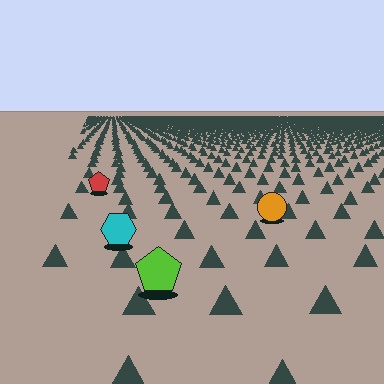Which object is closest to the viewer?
The lime pentagon is closest. The texture marks near it are larger and more spread out.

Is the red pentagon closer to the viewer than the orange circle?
No. The orange circle is closer — you can tell from the texture gradient: the ground texture is coarser near it.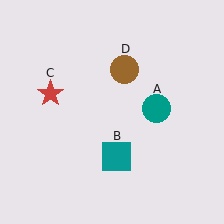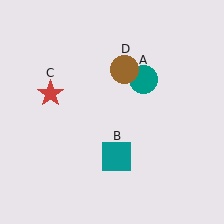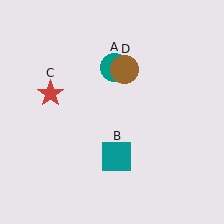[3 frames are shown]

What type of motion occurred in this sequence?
The teal circle (object A) rotated counterclockwise around the center of the scene.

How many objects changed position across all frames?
1 object changed position: teal circle (object A).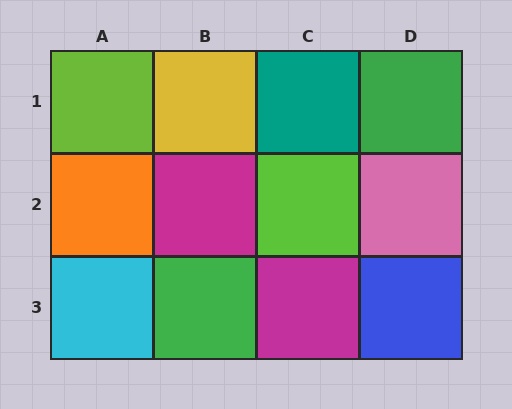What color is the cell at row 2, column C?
Lime.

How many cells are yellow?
1 cell is yellow.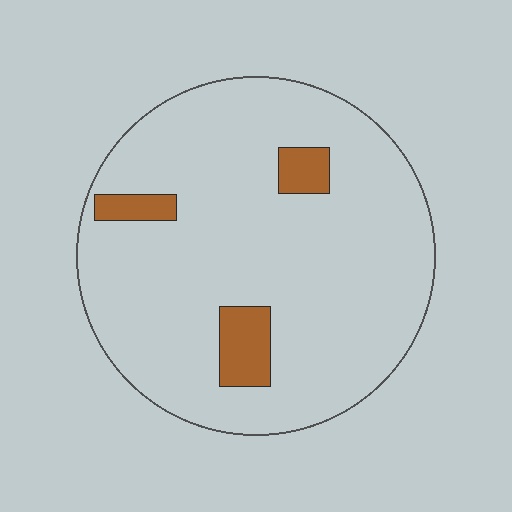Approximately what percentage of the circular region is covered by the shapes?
Approximately 10%.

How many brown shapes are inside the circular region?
3.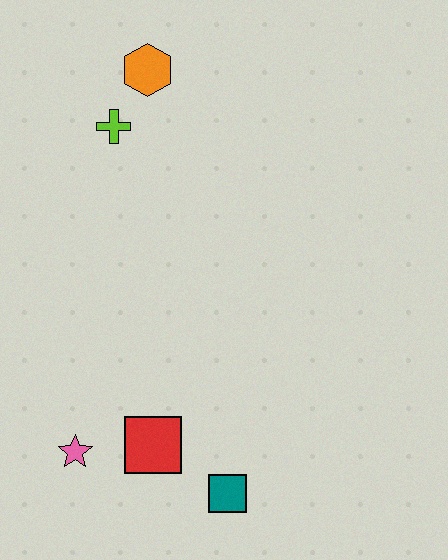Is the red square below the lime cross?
Yes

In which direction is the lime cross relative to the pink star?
The lime cross is above the pink star.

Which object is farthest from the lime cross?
The teal square is farthest from the lime cross.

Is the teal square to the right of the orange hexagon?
Yes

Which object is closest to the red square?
The pink star is closest to the red square.